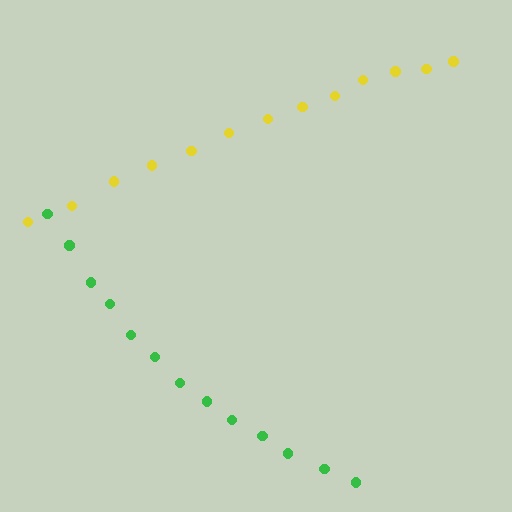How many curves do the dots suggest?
There are 2 distinct paths.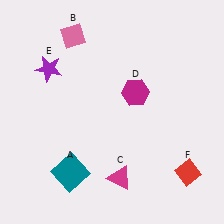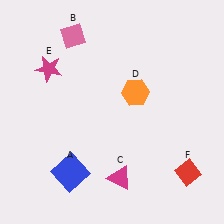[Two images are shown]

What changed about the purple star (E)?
In Image 1, E is purple. In Image 2, it changed to magenta.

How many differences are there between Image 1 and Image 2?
There are 3 differences between the two images.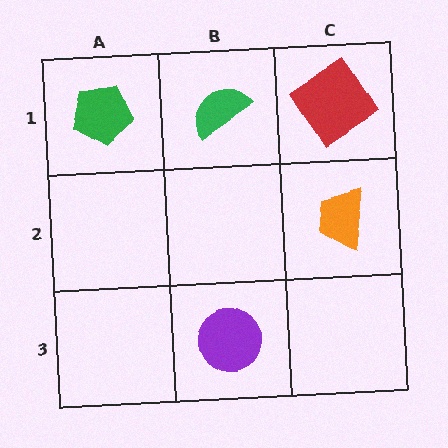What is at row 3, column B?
A purple circle.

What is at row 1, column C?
A red diamond.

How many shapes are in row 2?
1 shape.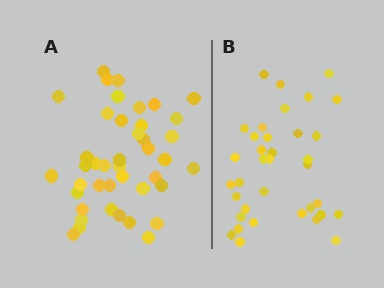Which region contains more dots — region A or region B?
Region A (the left region) has more dots.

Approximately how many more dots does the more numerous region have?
Region A has about 6 more dots than region B.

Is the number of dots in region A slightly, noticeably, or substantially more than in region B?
Region A has only slightly more — the two regions are fairly close. The ratio is roughly 1.2 to 1.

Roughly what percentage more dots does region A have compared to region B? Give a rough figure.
About 15% more.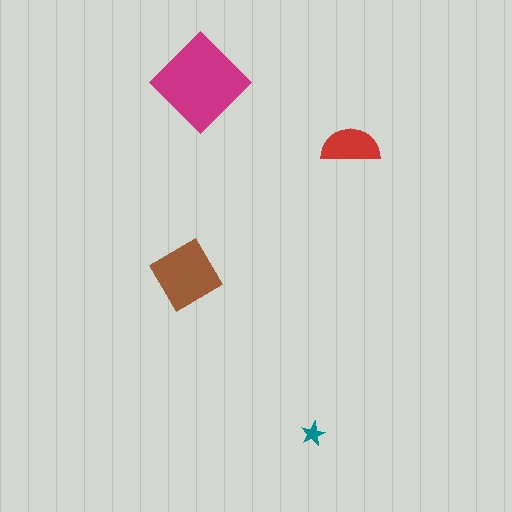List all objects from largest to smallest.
The magenta diamond, the brown diamond, the red semicircle, the teal star.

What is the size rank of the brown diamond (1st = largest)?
2nd.